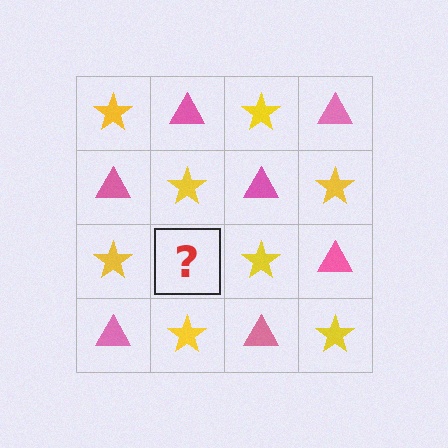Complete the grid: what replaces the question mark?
The question mark should be replaced with a pink triangle.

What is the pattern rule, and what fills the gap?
The rule is that it alternates yellow star and pink triangle in a checkerboard pattern. The gap should be filled with a pink triangle.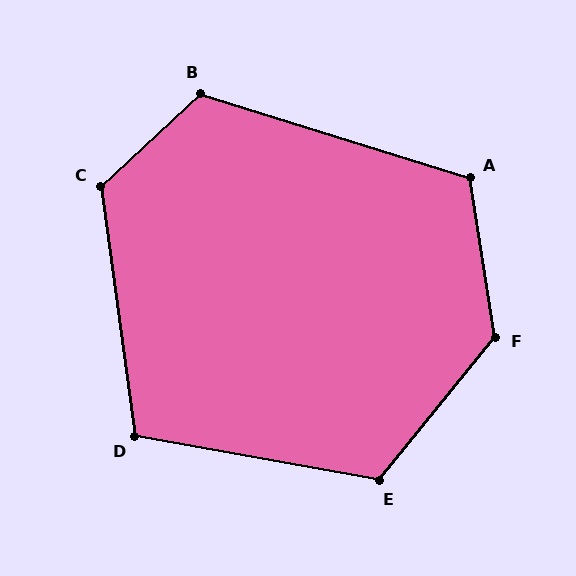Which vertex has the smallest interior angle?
D, at approximately 108 degrees.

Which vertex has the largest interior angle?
F, at approximately 132 degrees.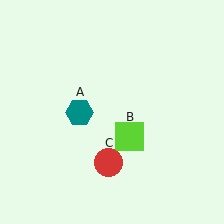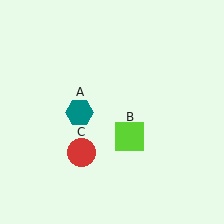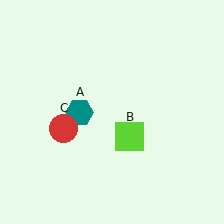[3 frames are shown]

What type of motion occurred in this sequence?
The red circle (object C) rotated clockwise around the center of the scene.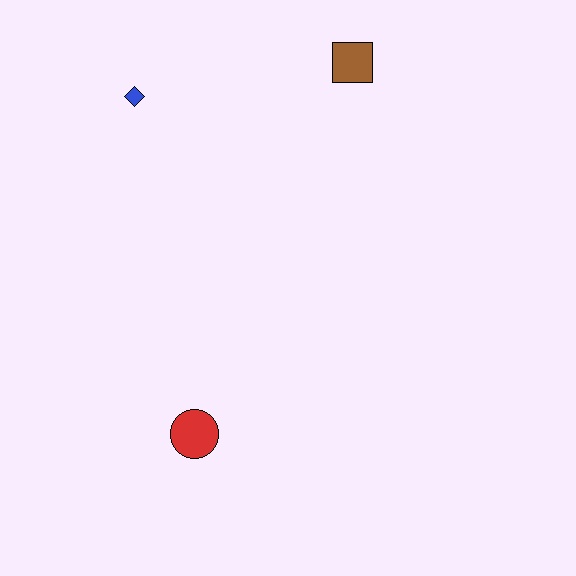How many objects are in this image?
There are 3 objects.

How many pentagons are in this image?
There are no pentagons.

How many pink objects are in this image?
There are no pink objects.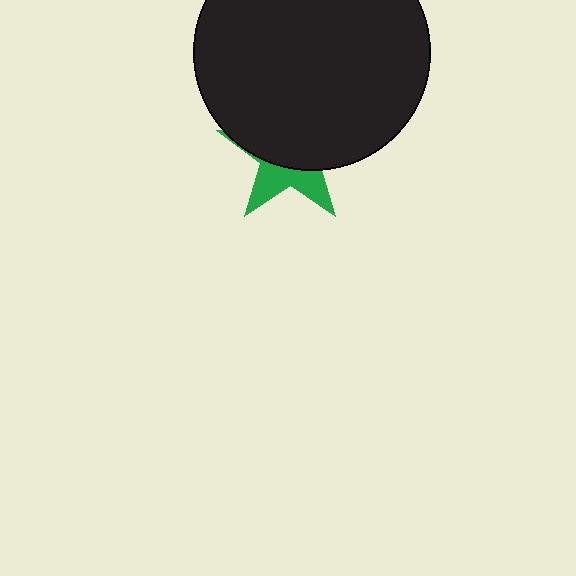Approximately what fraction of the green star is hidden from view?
Roughly 65% of the green star is hidden behind the black circle.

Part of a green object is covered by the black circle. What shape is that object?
It is a star.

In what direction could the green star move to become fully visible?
The green star could move down. That would shift it out from behind the black circle entirely.